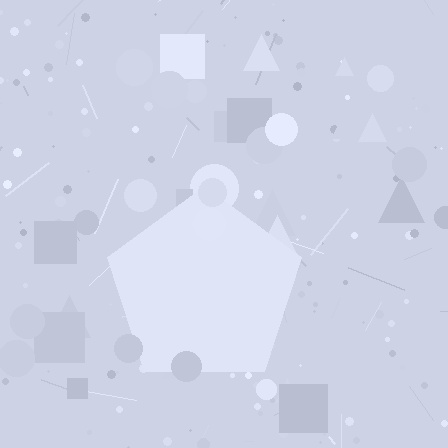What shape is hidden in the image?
A pentagon is hidden in the image.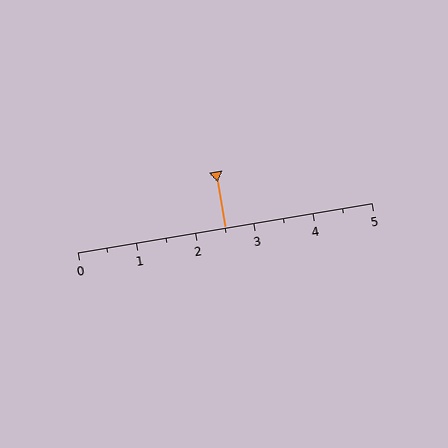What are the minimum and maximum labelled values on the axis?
The axis runs from 0 to 5.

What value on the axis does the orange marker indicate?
The marker indicates approximately 2.5.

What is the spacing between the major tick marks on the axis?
The major ticks are spaced 1 apart.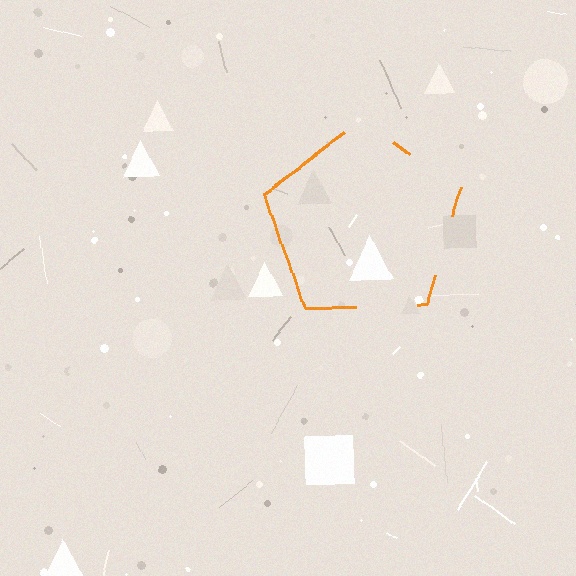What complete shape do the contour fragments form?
The contour fragments form a pentagon.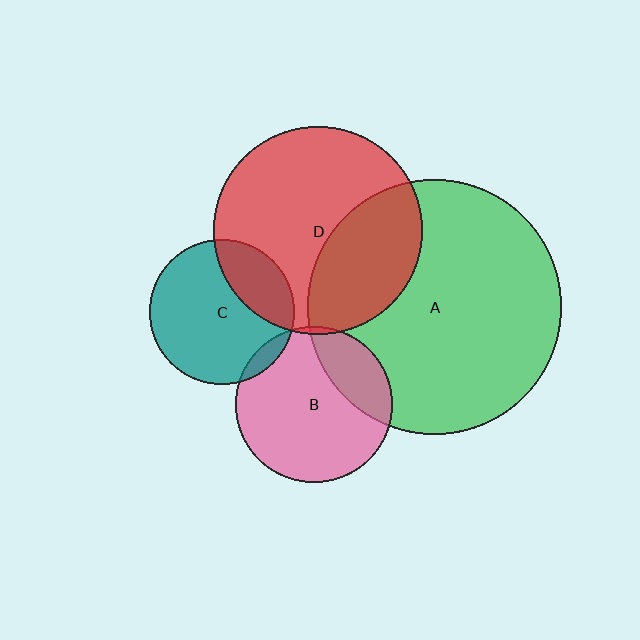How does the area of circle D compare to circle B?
Approximately 1.8 times.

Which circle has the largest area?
Circle A (green).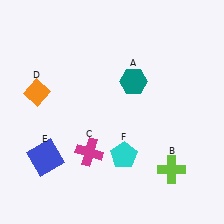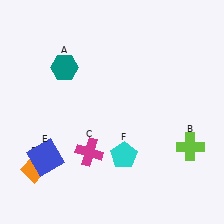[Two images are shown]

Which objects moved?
The objects that moved are: the teal hexagon (A), the lime cross (B), the orange diamond (D).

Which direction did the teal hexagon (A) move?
The teal hexagon (A) moved left.